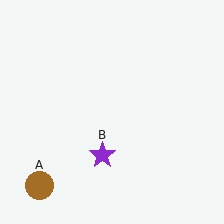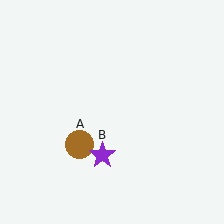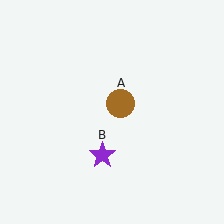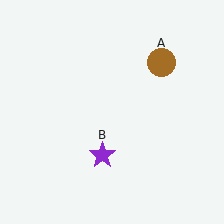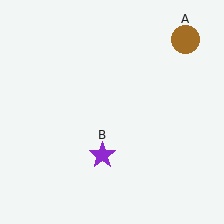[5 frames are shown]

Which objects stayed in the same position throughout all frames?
Purple star (object B) remained stationary.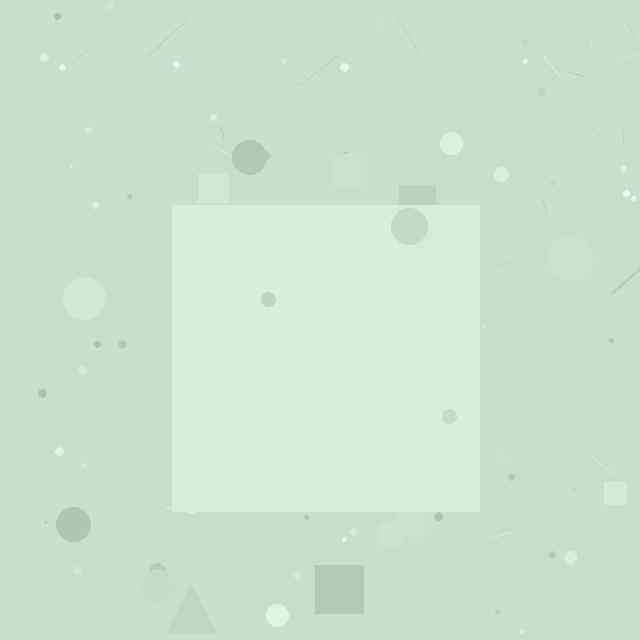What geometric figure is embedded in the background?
A square is embedded in the background.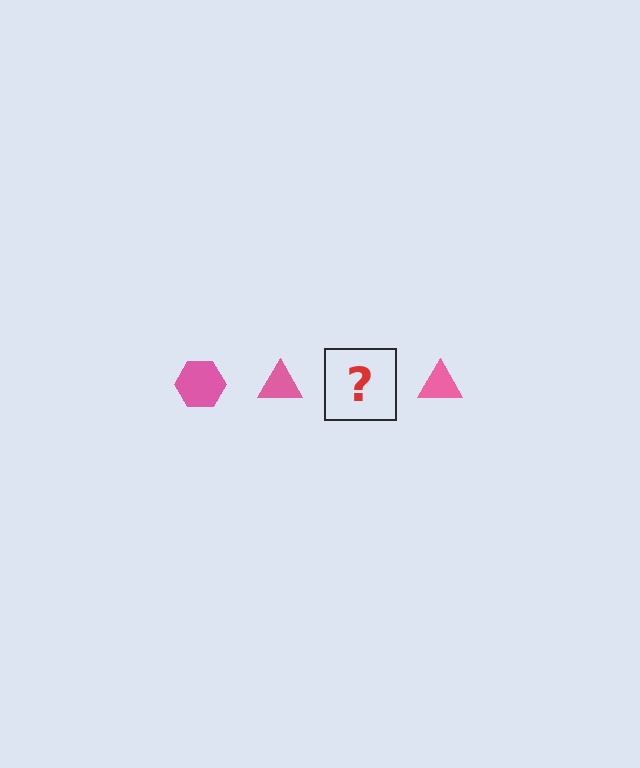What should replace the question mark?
The question mark should be replaced with a pink hexagon.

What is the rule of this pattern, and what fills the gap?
The rule is that the pattern cycles through hexagon, triangle shapes in pink. The gap should be filled with a pink hexagon.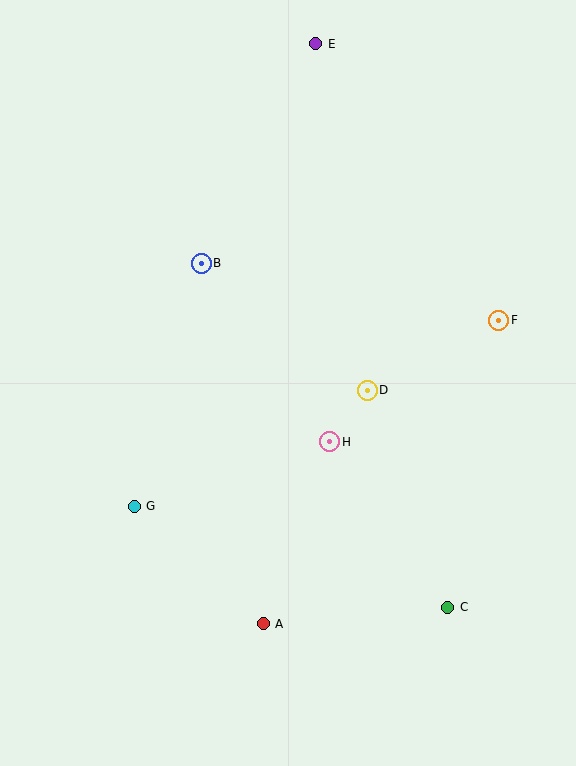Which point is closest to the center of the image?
Point H at (330, 442) is closest to the center.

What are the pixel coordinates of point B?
Point B is at (201, 263).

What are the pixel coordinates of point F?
Point F is at (499, 320).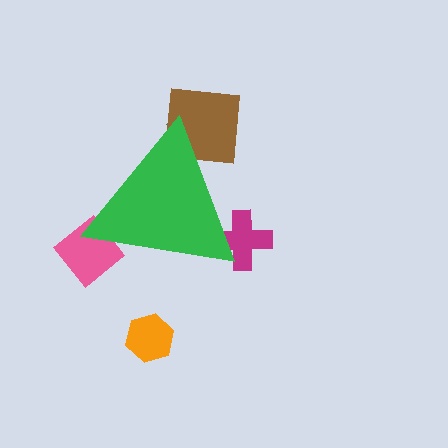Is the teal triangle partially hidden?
Yes, the teal triangle is partially hidden behind the green triangle.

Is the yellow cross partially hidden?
Yes, the yellow cross is partially hidden behind the green triangle.